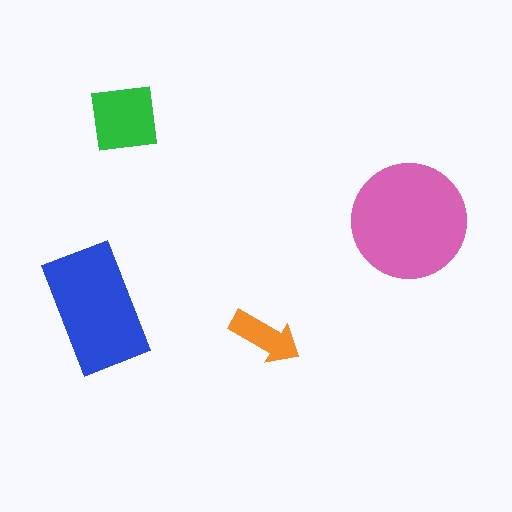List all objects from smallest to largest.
The orange arrow, the green square, the blue rectangle, the pink circle.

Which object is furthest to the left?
The blue rectangle is leftmost.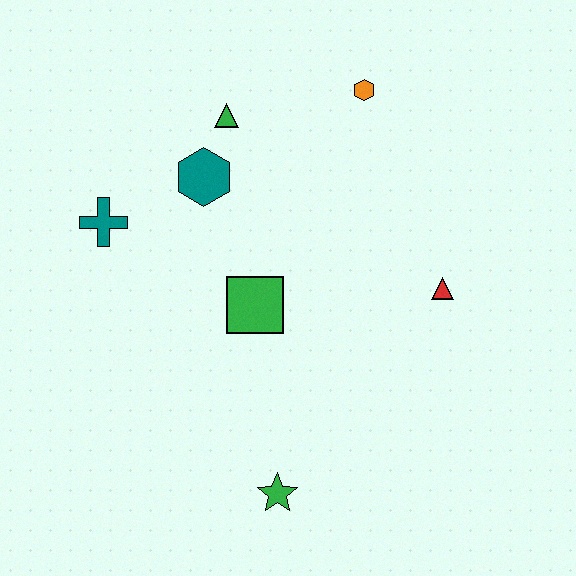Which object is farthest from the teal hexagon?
The green star is farthest from the teal hexagon.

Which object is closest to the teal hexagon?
The green triangle is closest to the teal hexagon.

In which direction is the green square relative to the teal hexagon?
The green square is below the teal hexagon.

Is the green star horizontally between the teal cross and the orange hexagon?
Yes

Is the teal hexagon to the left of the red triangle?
Yes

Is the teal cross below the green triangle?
Yes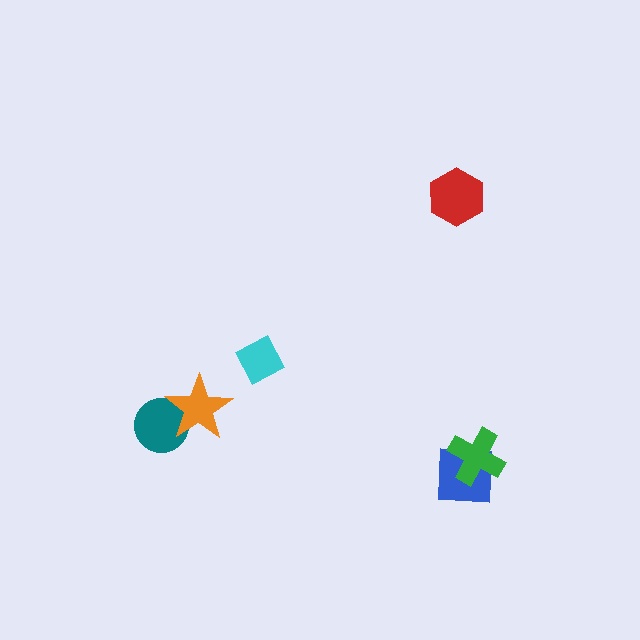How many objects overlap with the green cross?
1 object overlaps with the green cross.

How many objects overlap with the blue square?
1 object overlaps with the blue square.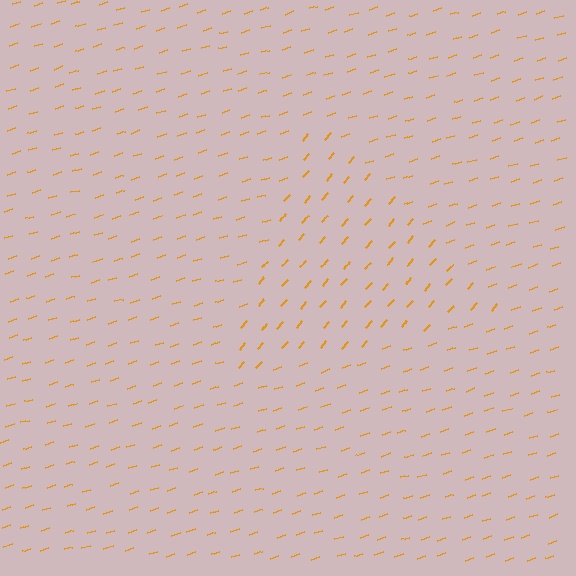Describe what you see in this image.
The image is filled with small orange line segments. A triangle region in the image has lines oriented differently from the surrounding lines, creating a visible texture boundary.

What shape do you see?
I see a triangle.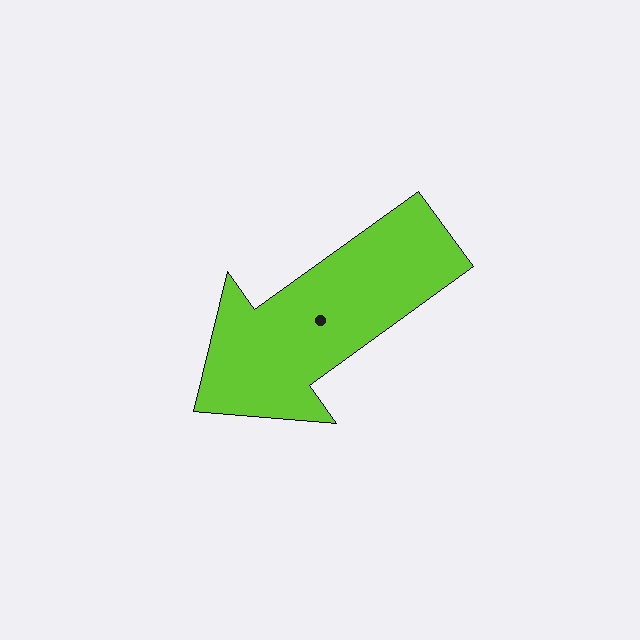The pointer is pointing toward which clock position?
Roughly 8 o'clock.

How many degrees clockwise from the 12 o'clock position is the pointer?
Approximately 234 degrees.